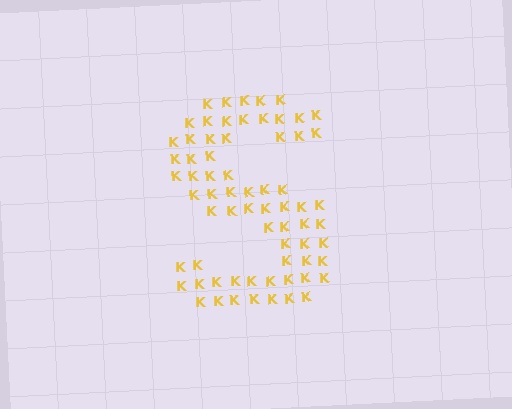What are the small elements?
The small elements are letter K's.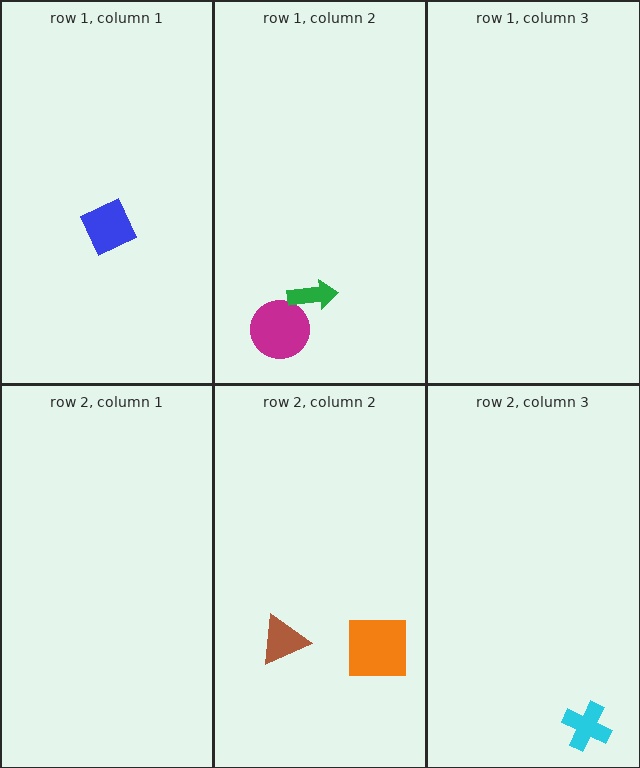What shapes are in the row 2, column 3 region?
The cyan cross.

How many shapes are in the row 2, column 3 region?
1.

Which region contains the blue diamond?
The row 1, column 1 region.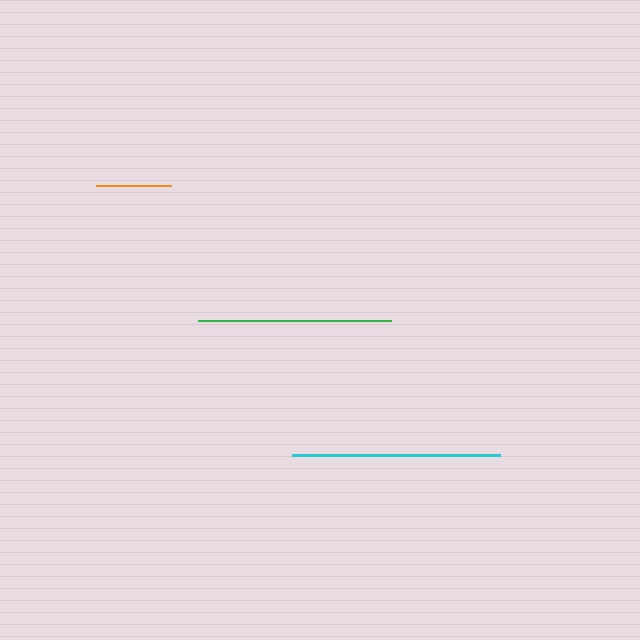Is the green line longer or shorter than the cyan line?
The cyan line is longer than the green line.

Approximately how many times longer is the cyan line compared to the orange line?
The cyan line is approximately 2.8 times the length of the orange line.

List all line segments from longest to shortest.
From longest to shortest: cyan, green, orange.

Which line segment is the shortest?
The orange line is the shortest at approximately 75 pixels.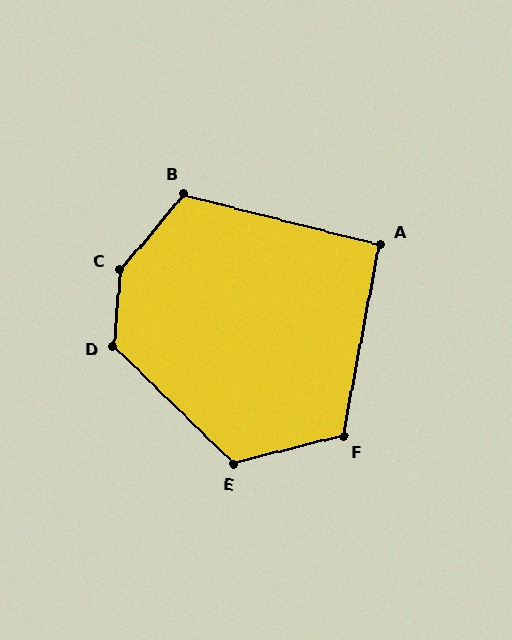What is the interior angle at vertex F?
Approximately 115 degrees (obtuse).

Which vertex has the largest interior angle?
C, at approximately 145 degrees.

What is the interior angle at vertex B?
Approximately 116 degrees (obtuse).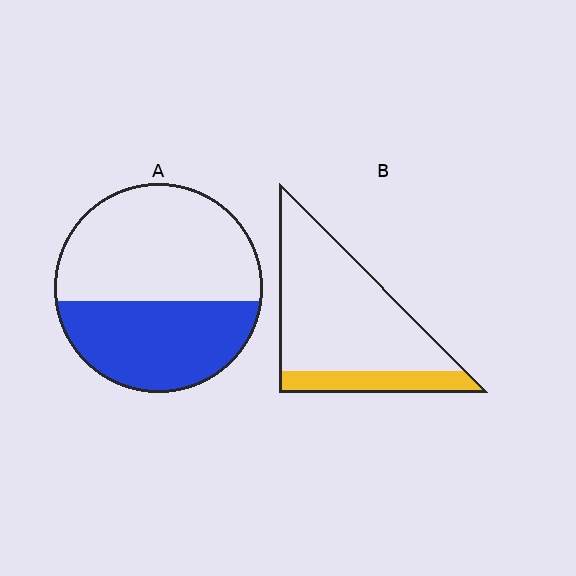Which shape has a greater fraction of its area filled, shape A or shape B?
Shape A.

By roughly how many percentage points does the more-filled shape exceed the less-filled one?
By roughly 20 percentage points (A over B).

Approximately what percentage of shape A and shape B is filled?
A is approximately 40% and B is approximately 20%.